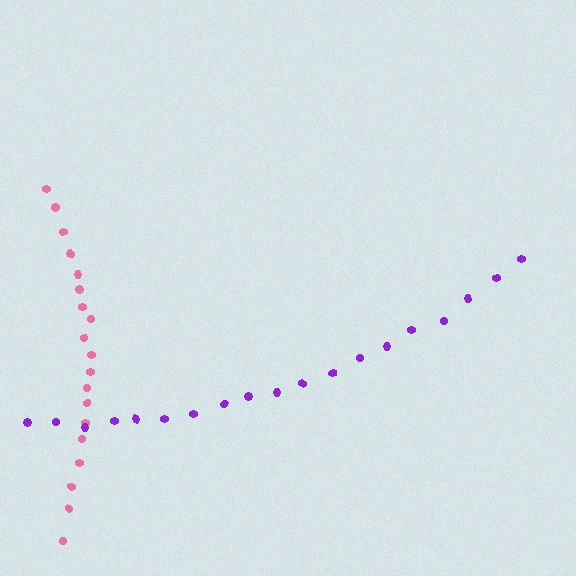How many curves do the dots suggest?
There are 2 distinct paths.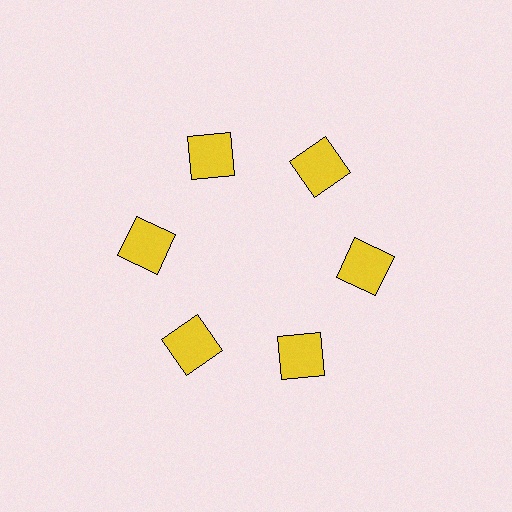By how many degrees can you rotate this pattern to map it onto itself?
The pattern maps onto itself every 60 degrees of rotation.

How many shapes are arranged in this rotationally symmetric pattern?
There are 6 shapes, arranged in 6 groups of 1.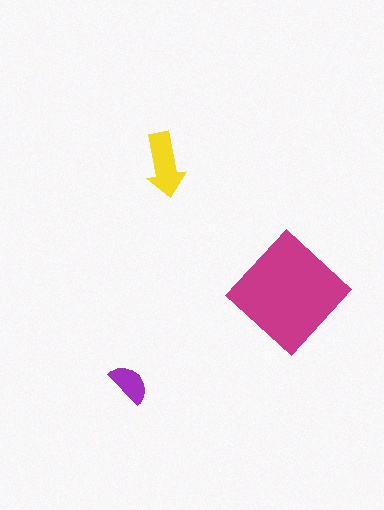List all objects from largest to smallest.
The magenta diamond, the yellow arrow, the purple semicircle.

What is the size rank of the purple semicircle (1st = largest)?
3rd.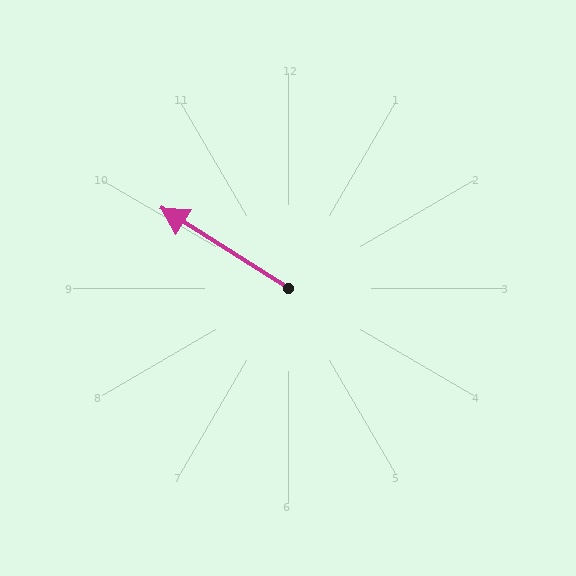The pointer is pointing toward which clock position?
Roughly 10 o'clock.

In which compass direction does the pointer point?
Northwest.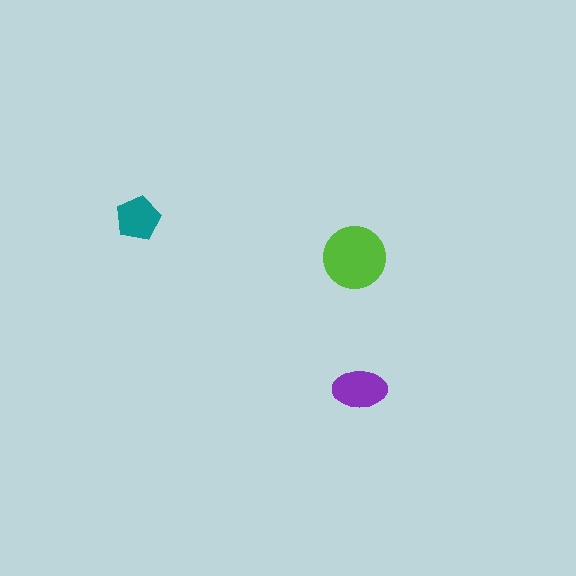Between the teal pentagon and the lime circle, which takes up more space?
The lime circle.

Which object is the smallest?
The teal pentagon.